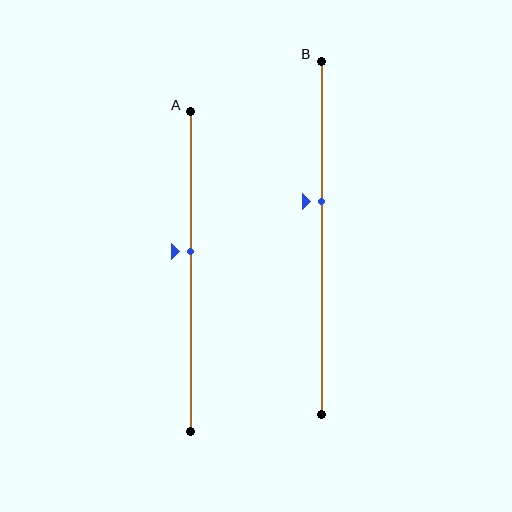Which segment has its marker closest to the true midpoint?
Segment A has its marker closest to the true midpoint.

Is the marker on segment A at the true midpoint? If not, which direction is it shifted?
No, the marker on segment A is shifted upward by about 6% of the segment length.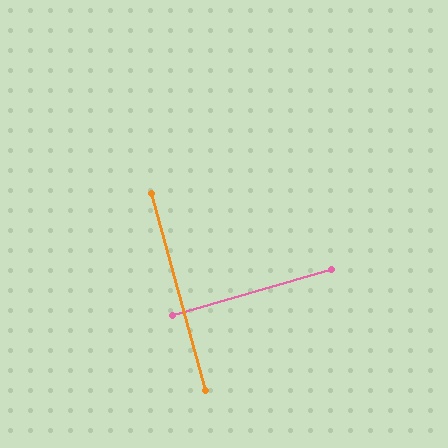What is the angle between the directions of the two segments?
Approximately 89 degrees.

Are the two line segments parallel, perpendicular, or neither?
Perpendicular — they meet at approximately 89°.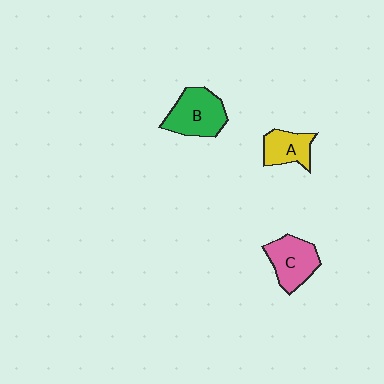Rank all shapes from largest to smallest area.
From largest to smallest: B (green), C (pink), A (yellow).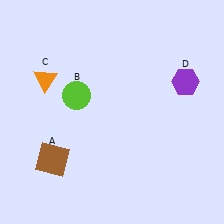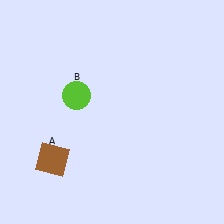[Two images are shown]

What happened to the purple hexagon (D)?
The purple hexagon (D) was removed in Image 2. It was in the top-right area of Image 1.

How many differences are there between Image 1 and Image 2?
There are 2 differences between the two images.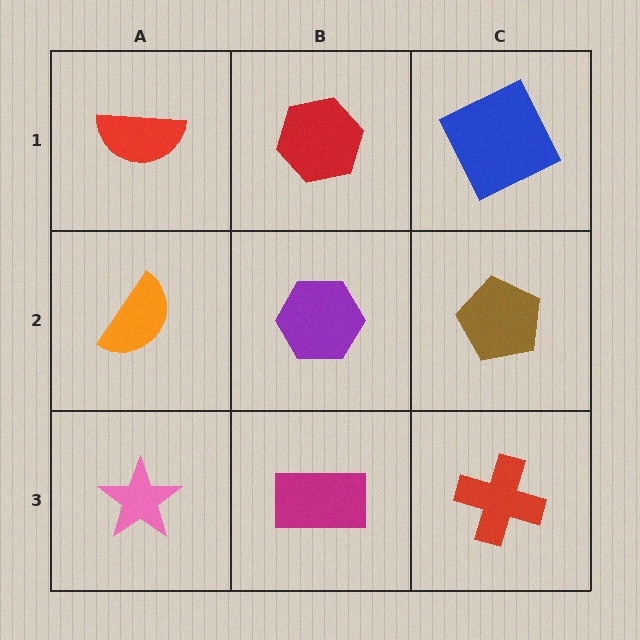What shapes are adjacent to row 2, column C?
A blue square (row 1, column C), a red cross (row 3, column C), a purple hexagon (row 2, column B).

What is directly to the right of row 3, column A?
A magenta rectangle.